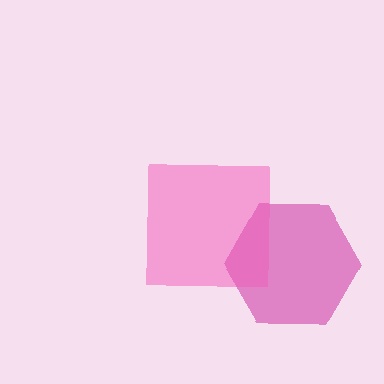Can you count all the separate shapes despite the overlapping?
Yes, there are 2 separate shapes.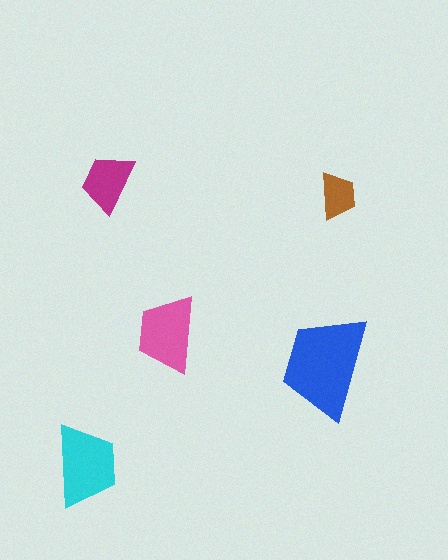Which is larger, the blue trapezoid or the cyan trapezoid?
The blue one.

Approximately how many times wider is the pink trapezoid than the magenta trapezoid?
About 1.5 times wider.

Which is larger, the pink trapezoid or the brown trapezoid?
The pink one.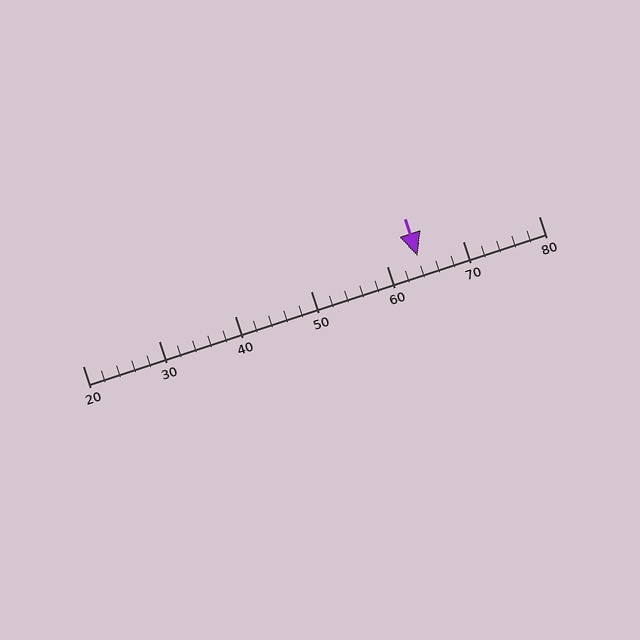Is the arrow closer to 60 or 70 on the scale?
The arrow is closer to 60.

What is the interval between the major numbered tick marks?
The major tick marks are spaced 10 units apart.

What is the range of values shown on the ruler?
The ruler shows values from 20 to 80.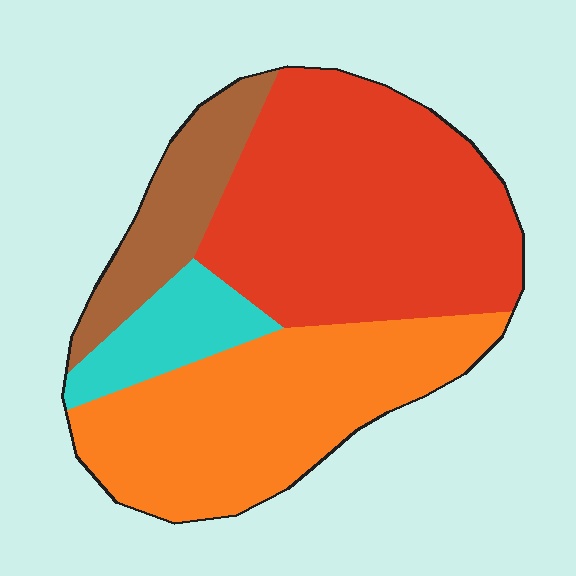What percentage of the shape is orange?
Orange takes up between a quarter and a half of the shape.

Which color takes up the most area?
Red, at roughly 45%.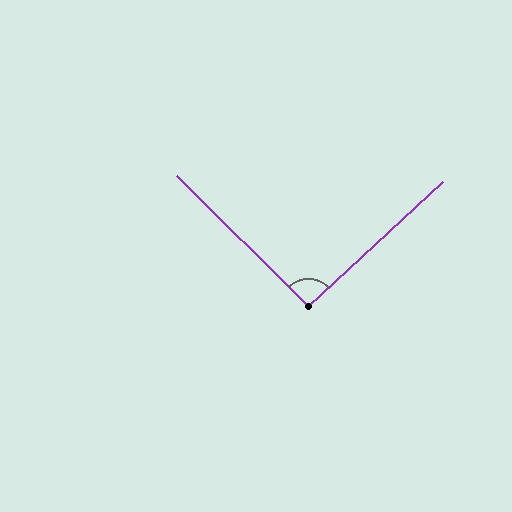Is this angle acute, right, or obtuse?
It is approximately a right angle.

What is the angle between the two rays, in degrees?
Approximately 92 degrees.